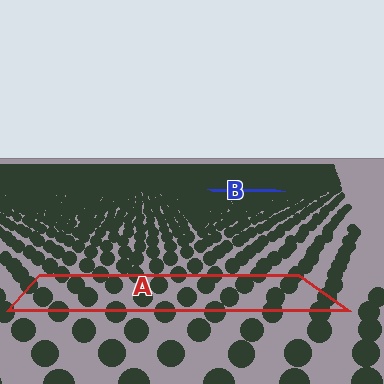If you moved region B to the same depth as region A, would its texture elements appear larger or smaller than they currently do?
They would appear larger. At a closer depth, the same texture elements are projected at a bigger on-screen size.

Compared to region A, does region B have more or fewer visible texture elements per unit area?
Region B has more texture elements per unit area — they are packed more densely because it is farther away.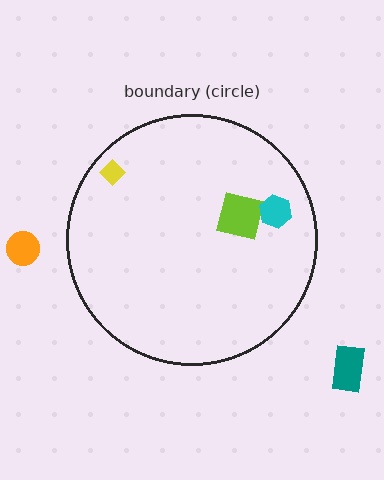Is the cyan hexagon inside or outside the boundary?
Inside.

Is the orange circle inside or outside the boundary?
Outside.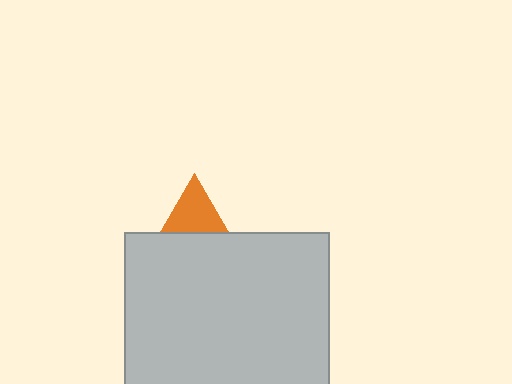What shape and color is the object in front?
The object in front is a light gray rectangle.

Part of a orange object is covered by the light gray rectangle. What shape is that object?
It is a triangle.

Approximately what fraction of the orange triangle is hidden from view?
Roughly 56% of the orange triangle is hidden behind the light gray rectangle.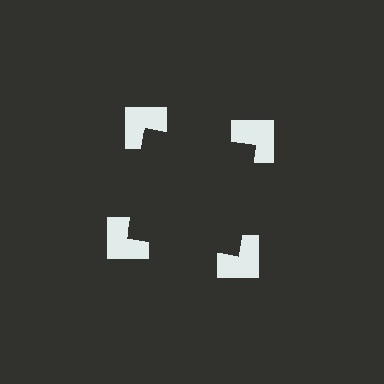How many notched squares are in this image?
There are 4 — one at each vertex of the illusory square.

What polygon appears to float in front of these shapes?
An illusory square — its edges are inferred from the aligned wedge cuts in the notched squares, not physically drawn.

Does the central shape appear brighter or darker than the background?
It typically appears slightly darker than the background, even though no actual brightness change is drawn.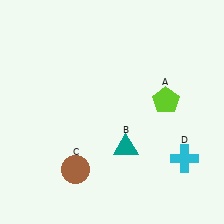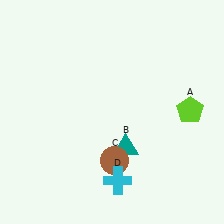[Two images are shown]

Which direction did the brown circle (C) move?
The brown circle (C) moved right.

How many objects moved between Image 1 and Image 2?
3 objects moved between the two images.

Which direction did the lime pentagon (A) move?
The lime pentagon (A) moved right.